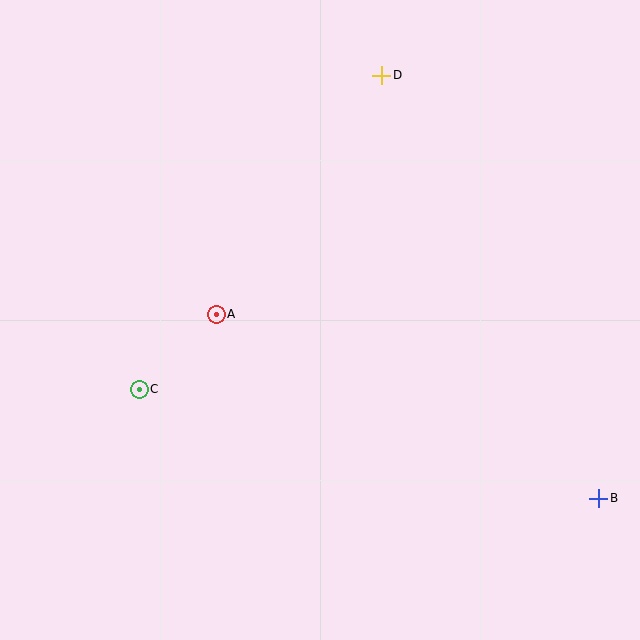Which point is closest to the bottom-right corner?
Point B is closest to the bottom-right corner.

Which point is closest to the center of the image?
Point A at (216, 314) is closest to the center.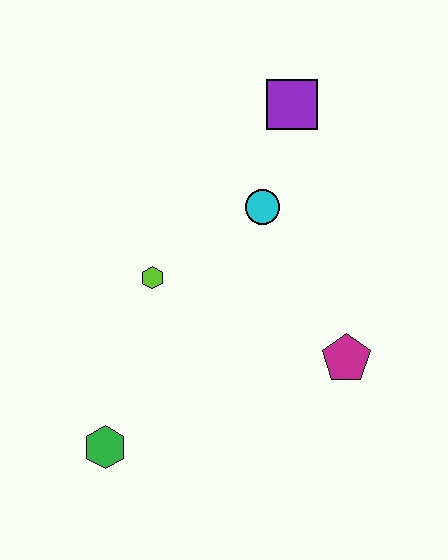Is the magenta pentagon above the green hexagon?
Yes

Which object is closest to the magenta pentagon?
The cyan circle is closest to the magenta pentagon.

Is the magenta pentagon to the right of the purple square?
Yes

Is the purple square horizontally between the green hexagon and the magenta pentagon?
Yes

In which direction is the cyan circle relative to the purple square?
The cyan circle is below the purple square.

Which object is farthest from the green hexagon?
The purple square is farthest from the green hexagon.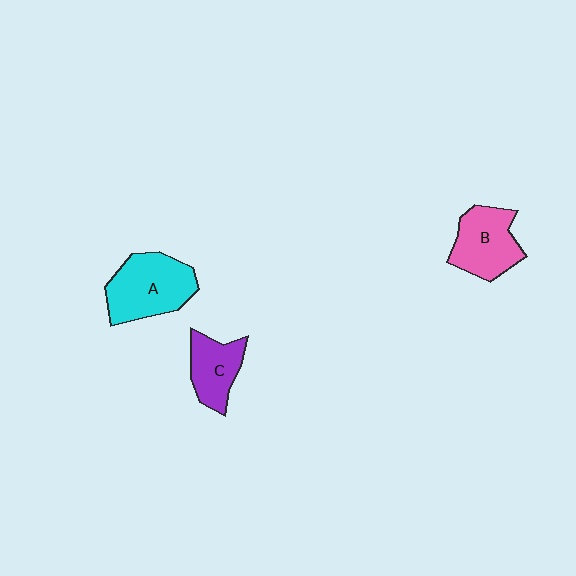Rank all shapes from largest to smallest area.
From largest to smallest: A (cyan), B (pink), C (purple).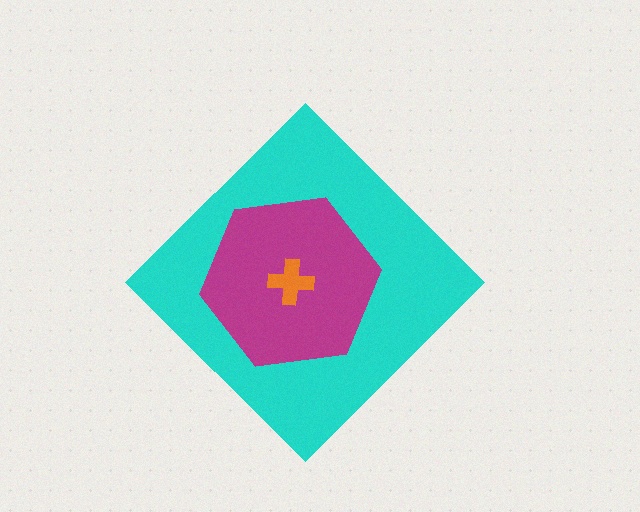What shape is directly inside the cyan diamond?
The magenta hexagon.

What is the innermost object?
The orange cross.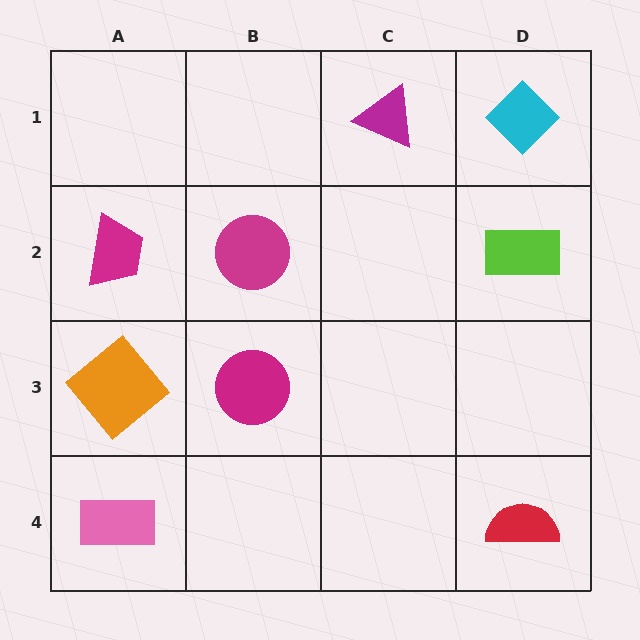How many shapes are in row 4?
2 shapes.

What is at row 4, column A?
A pink rectangle.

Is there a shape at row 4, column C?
No, that cell is empty.